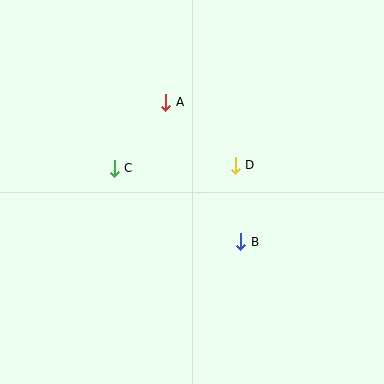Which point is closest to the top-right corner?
Point D is closest to the top-right corner.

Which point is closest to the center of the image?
Point D at (235, 165) is closest to the center.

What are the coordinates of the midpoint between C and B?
The midpoint between C and B is at (178, 205).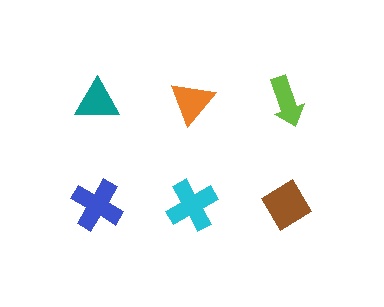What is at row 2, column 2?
A cyan cross.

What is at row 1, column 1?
A teal triangle.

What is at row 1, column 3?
A lime arrow.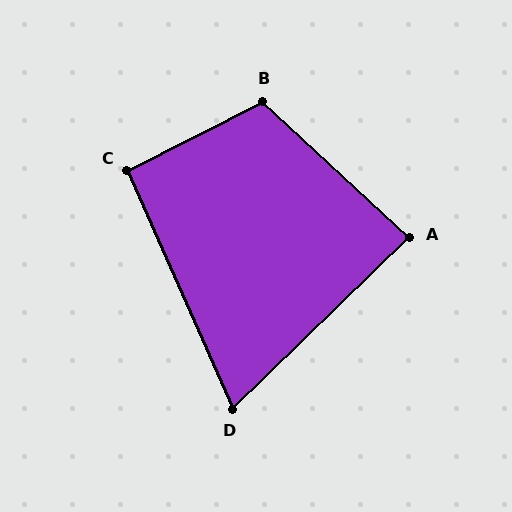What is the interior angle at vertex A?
Approximately 87 degrees (approximately right).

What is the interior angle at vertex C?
Approximately 93 degrees (approximately right).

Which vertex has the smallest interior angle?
D, at approximately 70 degrees.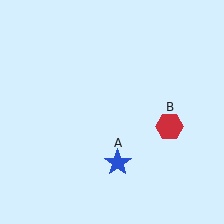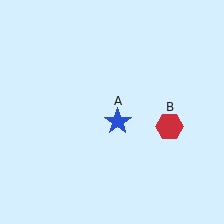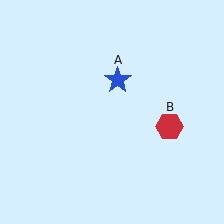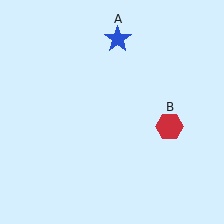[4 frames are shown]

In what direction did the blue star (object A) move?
The blue star (object A) moved up.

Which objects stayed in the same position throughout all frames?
Red hexagon (object B) remained stationary.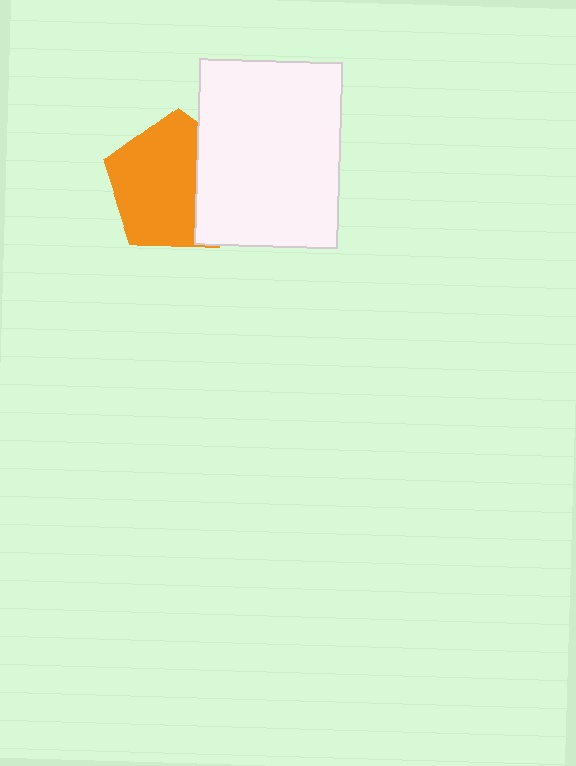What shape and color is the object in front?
The object in front is a white rectangle.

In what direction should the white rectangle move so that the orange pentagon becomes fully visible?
The white rectangle should move right. That is the shortest direction to clear the overlap and leave the orange pentagon fully visible.